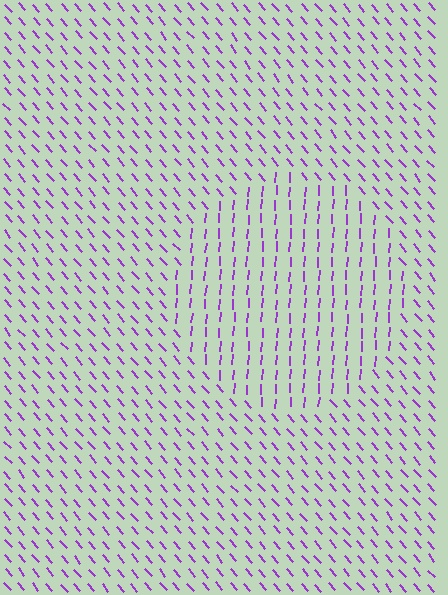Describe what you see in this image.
The image is filled with small purple line segments. A circle region in the image has lines oriented differently from the surrounding lines, creating a visible texture boundary.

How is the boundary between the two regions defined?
The boundary is defined purely by a change in line orientation (approximately 45 degrees difference). All lines are the same color and thickness.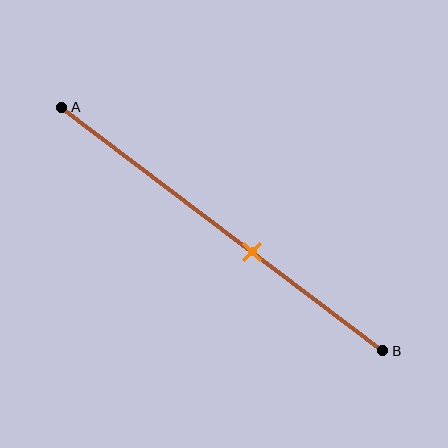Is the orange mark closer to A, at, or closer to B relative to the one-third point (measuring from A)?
The orange mark is closer to point B than the one-third point of segment AB.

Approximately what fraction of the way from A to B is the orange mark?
The orange mark is approximately 60% of the way from A to B.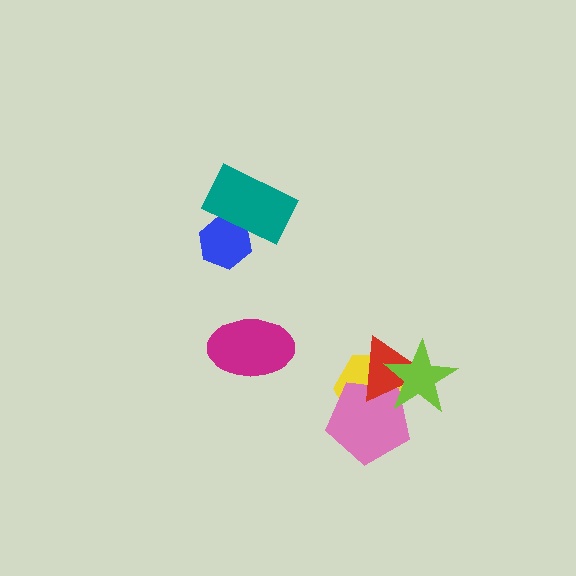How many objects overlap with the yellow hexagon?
3 objects overlap with the yellow hexagon.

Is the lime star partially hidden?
No, no other shape covers it.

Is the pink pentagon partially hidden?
Yes, it is partially covered by another shape.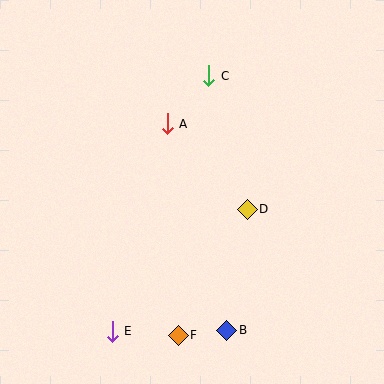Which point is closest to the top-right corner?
Point C is closest to the top-right corner.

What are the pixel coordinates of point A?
Point A is at (167, 124).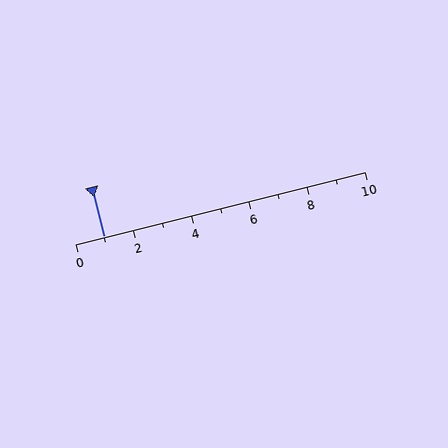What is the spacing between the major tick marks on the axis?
The major ticks are spaced 2 apart.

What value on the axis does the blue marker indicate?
The marker indicates approximately 1.